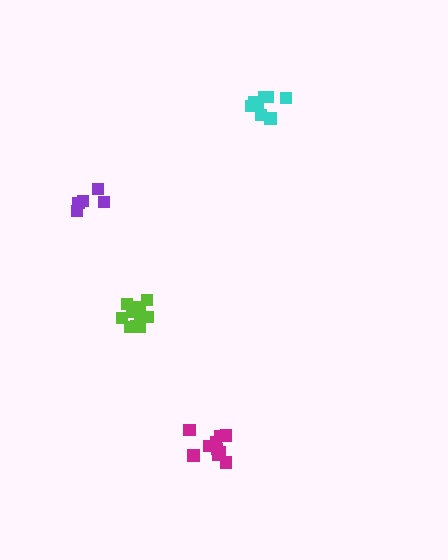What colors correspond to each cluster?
The clusters are colored: purple, lime, cyan, magenta.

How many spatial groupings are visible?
There are 4 spatial groupings.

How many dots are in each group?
Group 1: 5 dots, Group 2: 11 dots, Group 3: 8 dots, Group 4: 10 dots (34 total).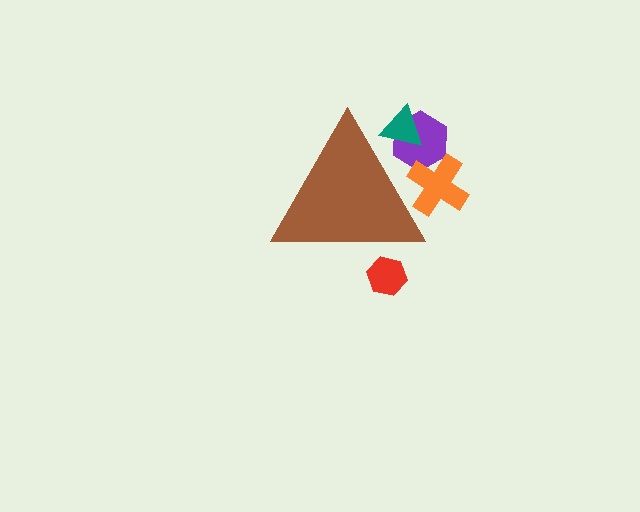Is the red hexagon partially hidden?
Yes, the red hexagon is partially hidden behind the brown triangle.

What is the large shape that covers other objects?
A brown triangle.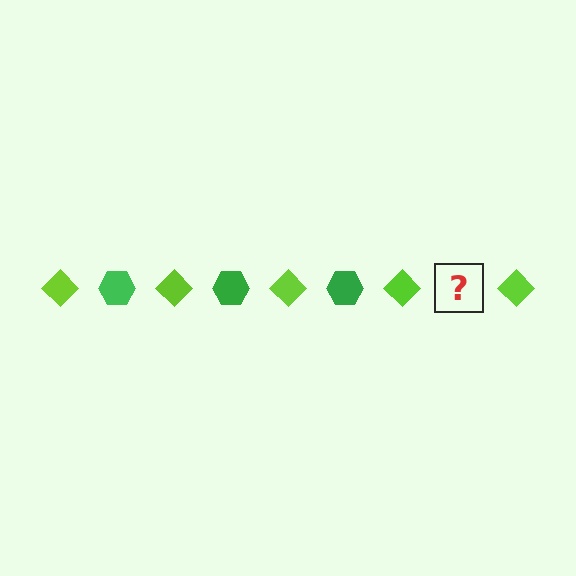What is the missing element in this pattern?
The missing element is a green hexagon.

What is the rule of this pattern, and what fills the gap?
The rule is that the pattern alternates between lime diamond and green hexagon. The gap should be filled with a green hexagon.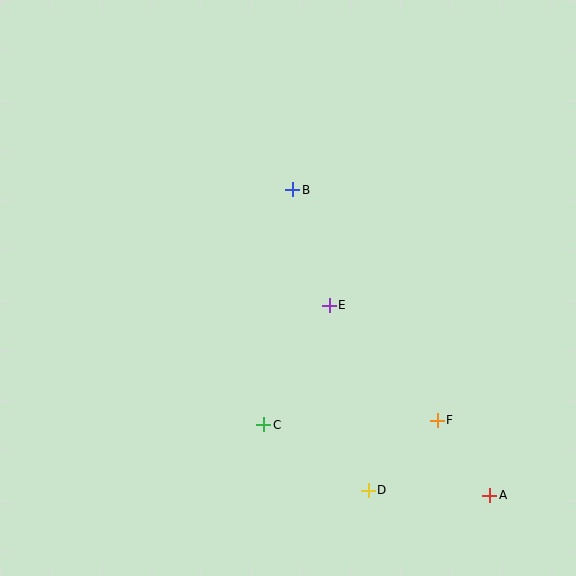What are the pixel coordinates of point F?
Point F is at (437, 420).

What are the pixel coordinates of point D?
Point D is at (368, 490).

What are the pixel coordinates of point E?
Point E is at (329, 305).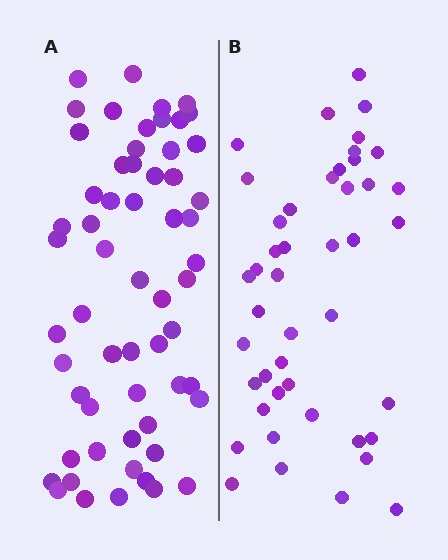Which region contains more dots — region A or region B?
Region A (the left region) has more dots.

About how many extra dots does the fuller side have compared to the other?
Region A has approximately 15 more dots than region B.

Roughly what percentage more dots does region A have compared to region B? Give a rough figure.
About 30% more.